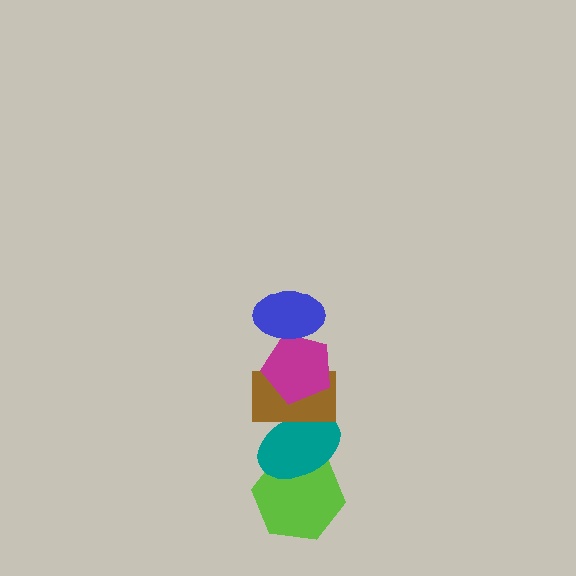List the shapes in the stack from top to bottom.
From top to bottom: the blue ellipse, the magenta pentagon, the brown rectangle, the teal ellipse, the lime hexagon.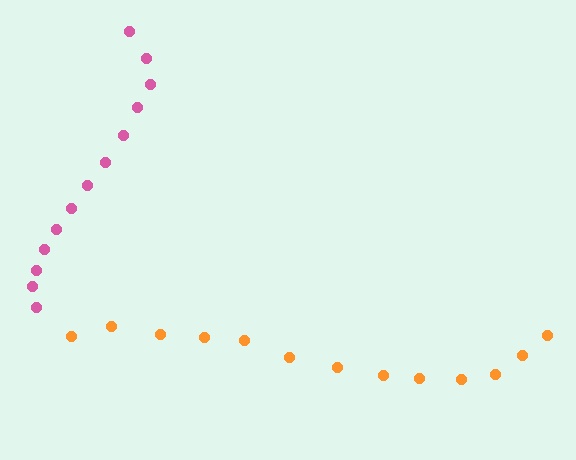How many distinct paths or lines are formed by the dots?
There are 2 distinct paths.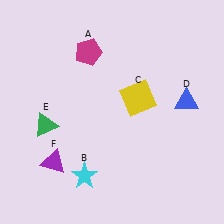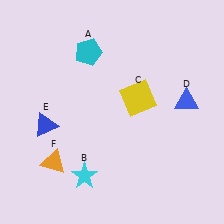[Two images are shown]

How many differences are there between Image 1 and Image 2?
There are 3 differences between the two images.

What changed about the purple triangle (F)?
In Image 1, F is purple. In Image 2, it changed to orange.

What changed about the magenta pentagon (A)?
In Image 1, A is magenta. In Image 2, it changed to cyan.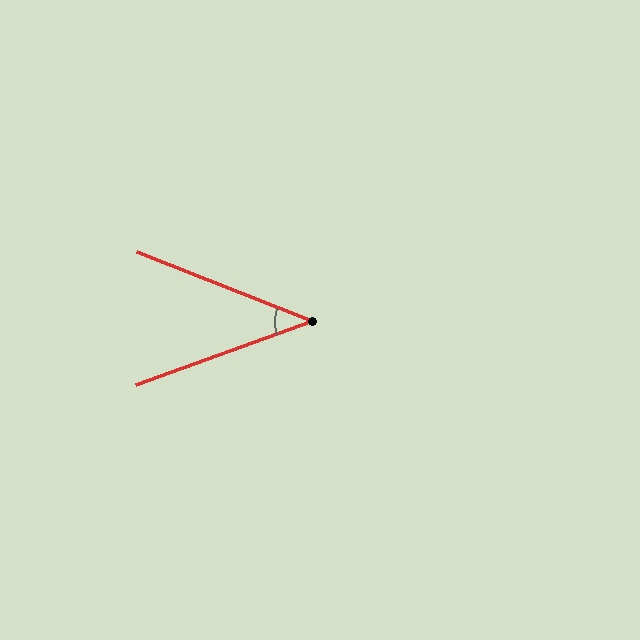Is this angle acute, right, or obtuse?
It is acute.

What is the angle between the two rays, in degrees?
Approximately 41 degrees.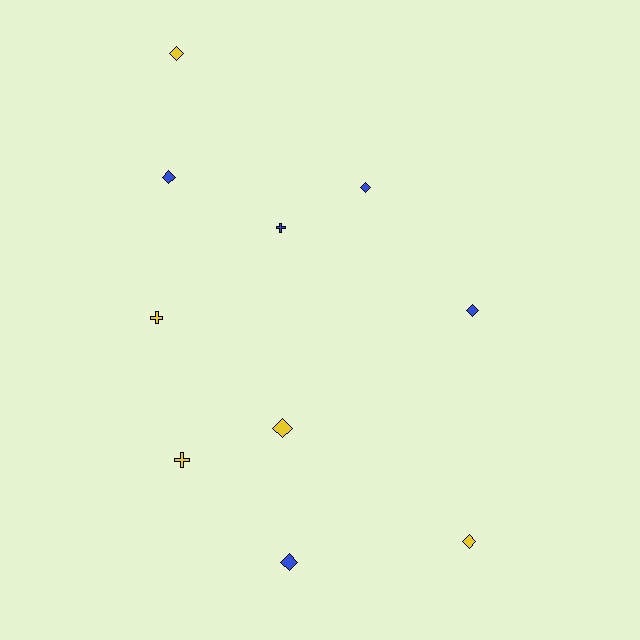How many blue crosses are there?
There is 1 blue cross.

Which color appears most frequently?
Blue, with 5 objects.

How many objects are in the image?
There are 10 objects.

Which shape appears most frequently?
Diamond, with 7 objects.